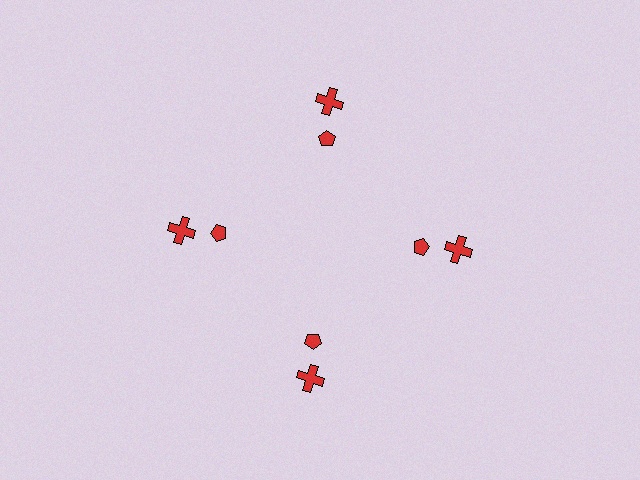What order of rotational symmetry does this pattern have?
This pattern has 4-fold rotational symmetry.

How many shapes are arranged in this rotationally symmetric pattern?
There are 8 shapes, arranged in 4 groups of 2.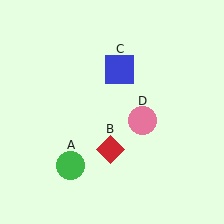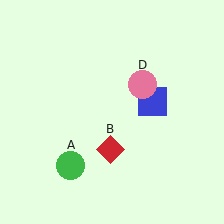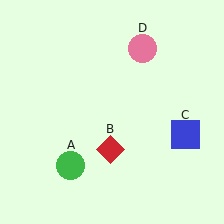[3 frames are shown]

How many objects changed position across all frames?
2 objects changed position: blue square (object C), pink circle (object D).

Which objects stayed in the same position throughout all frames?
Green circle (object A) and red diamond (object B) remained stationary.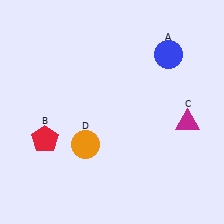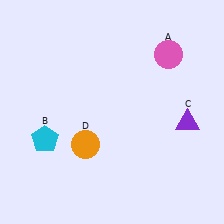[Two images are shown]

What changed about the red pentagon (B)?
In Image 1, B is red. In Image 2, it changed to cyan.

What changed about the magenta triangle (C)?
In Image 1, C is magenta. In Image 2, it changed to purple.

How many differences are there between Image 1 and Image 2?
There are 3 differences between the two images.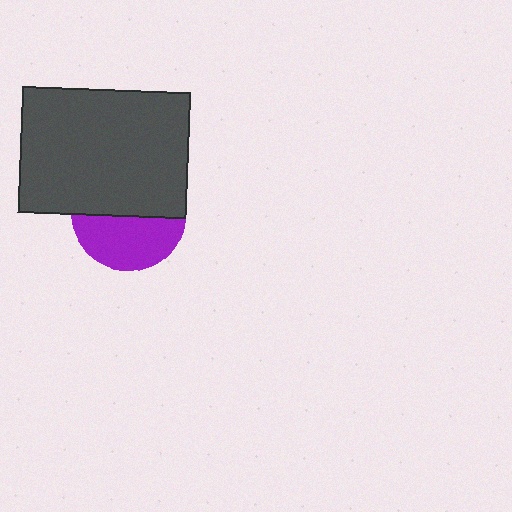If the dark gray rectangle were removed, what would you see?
You would see the complete purple circle.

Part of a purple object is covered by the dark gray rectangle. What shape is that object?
It is a circle.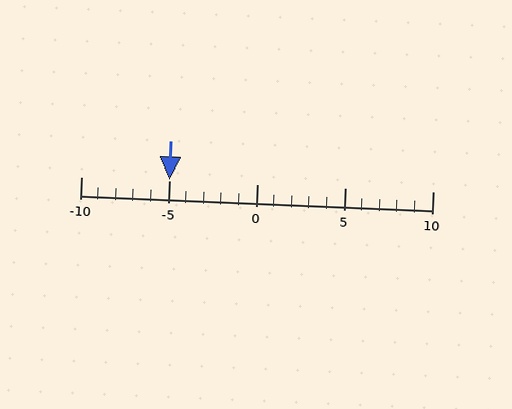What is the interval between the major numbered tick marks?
The major tick marks are spaced 5 units apart.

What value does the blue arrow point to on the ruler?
The blue arrow points to approximately -5.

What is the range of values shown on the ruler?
The ruler shows values from -10 to 10.